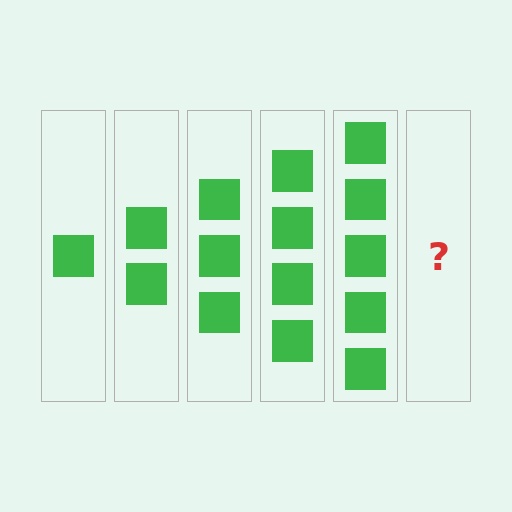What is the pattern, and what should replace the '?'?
The pattern is that each step adds one more square. The '?' should be 6 squares.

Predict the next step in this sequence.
The next step is 6 squares.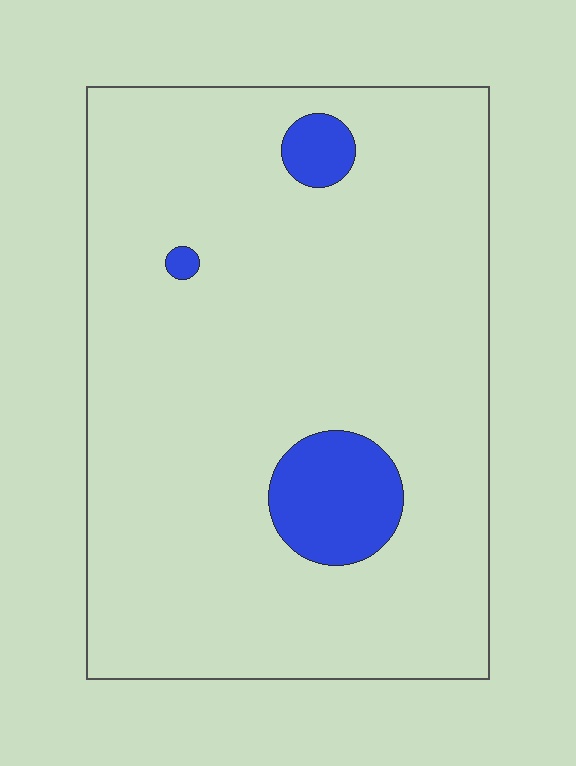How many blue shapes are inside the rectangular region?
3.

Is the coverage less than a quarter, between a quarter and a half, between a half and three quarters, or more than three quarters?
Less than a quarter.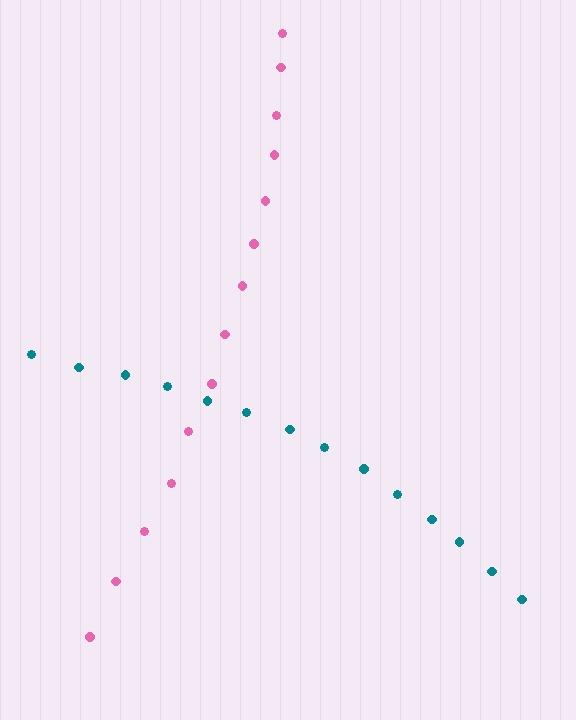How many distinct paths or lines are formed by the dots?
There are 2 distinct paths.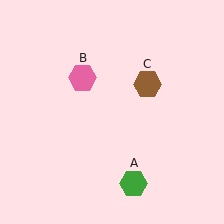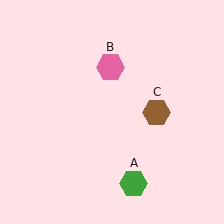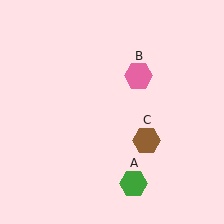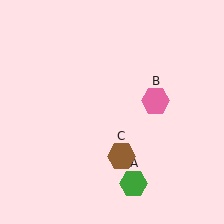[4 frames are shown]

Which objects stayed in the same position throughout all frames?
Green hexagon (object A) remained stationary.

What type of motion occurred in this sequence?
The pink hexagon (object B), brown hexagon (object C) rotated clockwise around the center of the scene.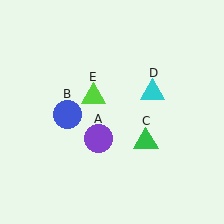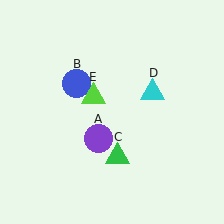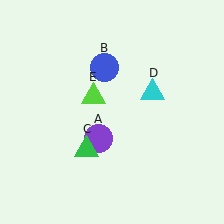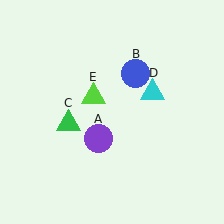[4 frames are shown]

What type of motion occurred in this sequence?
The blue circle (object B), green triangle (object C) rotated clockwise around the center of the scene.